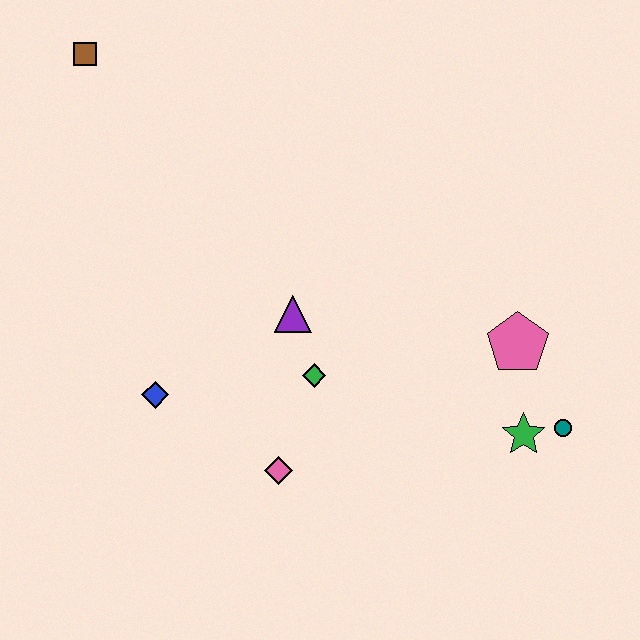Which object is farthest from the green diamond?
The brown square is farthest from the green diamond.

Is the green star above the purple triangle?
No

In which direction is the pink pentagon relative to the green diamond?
The pink pentagon is to the right of the green diamond.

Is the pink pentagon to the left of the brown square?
No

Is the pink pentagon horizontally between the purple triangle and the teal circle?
Yes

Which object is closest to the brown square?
The purple triangle is closest to the brown square.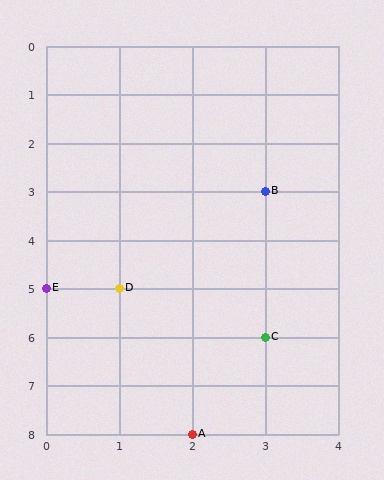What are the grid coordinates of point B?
Point B is at grid coordinates (3, 3).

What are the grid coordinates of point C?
Point C is at grid coordinates (3, 6).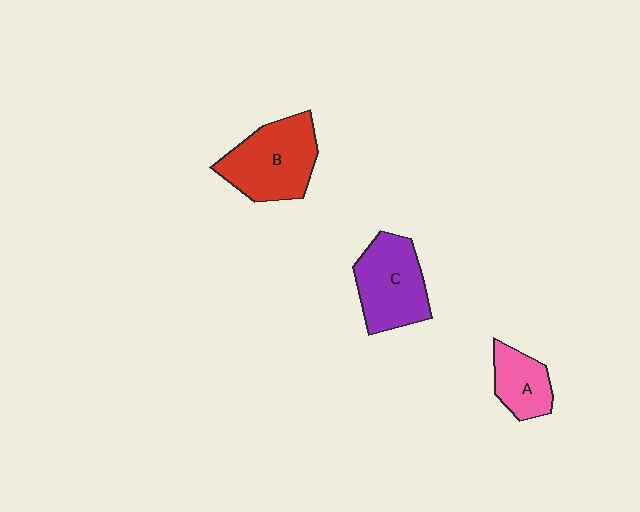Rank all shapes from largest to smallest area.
From largest to smallest: B (red), C (purple), A (pink).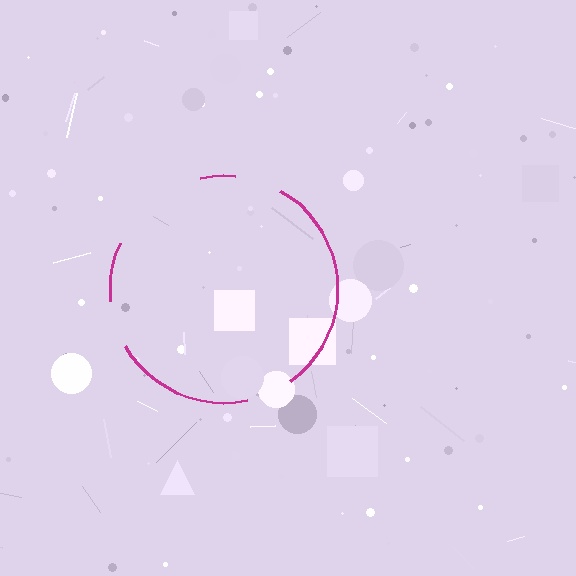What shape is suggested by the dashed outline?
The dashed outline suggests a circle.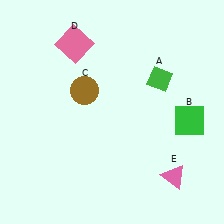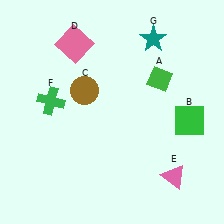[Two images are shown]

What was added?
A green cross (F), a teal star (G) were added in Image 2.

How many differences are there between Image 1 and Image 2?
There are 2 differences between the two images.